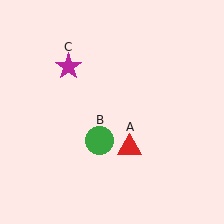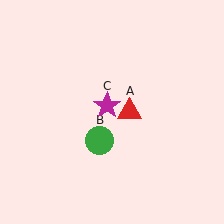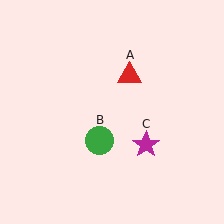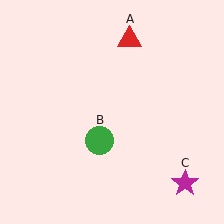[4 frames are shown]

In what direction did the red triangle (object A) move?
The red triangle (object A) moved up.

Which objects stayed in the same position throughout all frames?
Green circle (object B) remained stationary.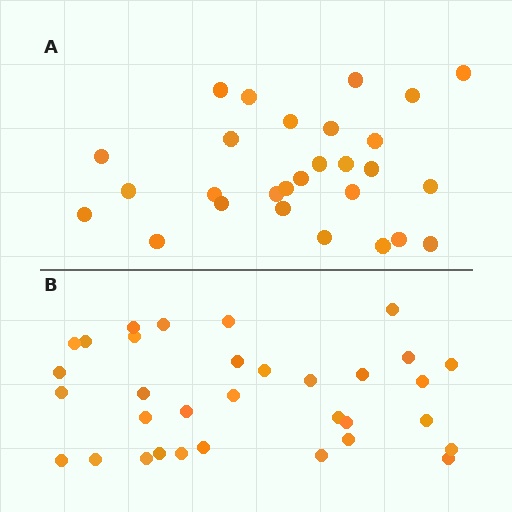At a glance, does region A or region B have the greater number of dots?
Region B (the bottom region) has more dots.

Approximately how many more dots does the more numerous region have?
Region B has about 5 more dots than region A.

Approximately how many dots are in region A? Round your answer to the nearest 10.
About 30 dots. (The exact count is 28, which rounds to 30.)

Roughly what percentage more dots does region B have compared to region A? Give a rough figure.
About 20% more.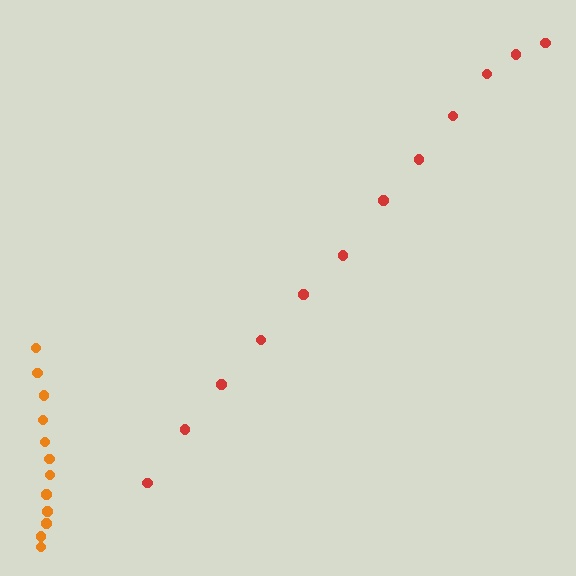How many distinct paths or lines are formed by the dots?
There are 2 distinct paths.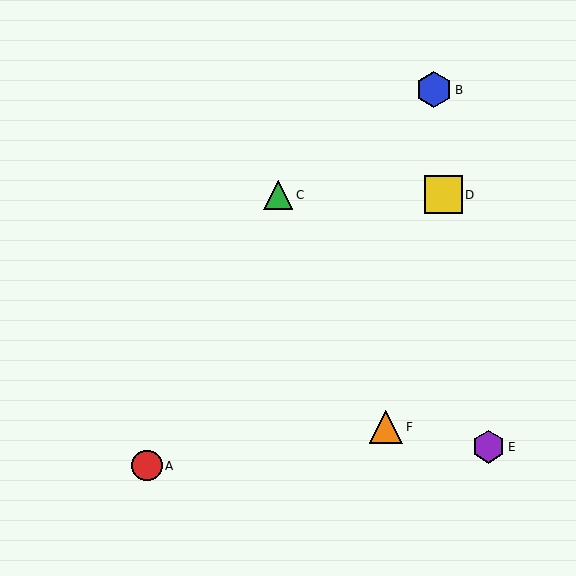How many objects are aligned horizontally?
2 objects (C, D) are aligned horizontally.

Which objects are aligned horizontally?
Objects C, D are aligned horizontally.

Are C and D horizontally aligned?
Yes, both are at y≈195.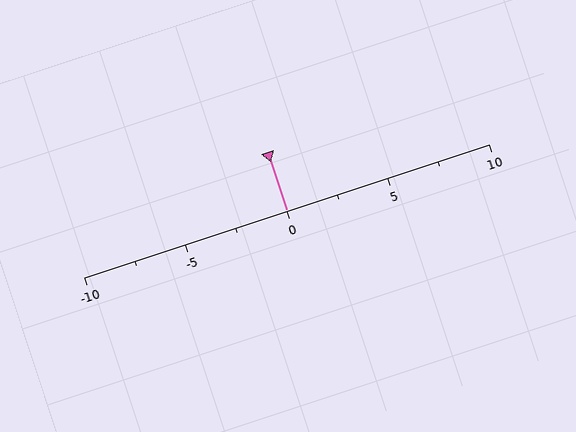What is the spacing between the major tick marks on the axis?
The major ticks are spaced 5 apart.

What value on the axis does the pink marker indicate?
The marker indicates approximately 0.